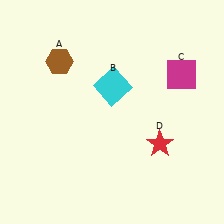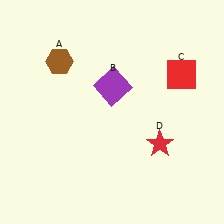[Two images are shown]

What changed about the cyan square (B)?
In Image 1, B is cyan. In Image 2, it changed to purple.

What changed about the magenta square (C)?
In Image 1, C is magenta. In Image 2, it changed to red.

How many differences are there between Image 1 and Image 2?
There are 2 differences between the two images.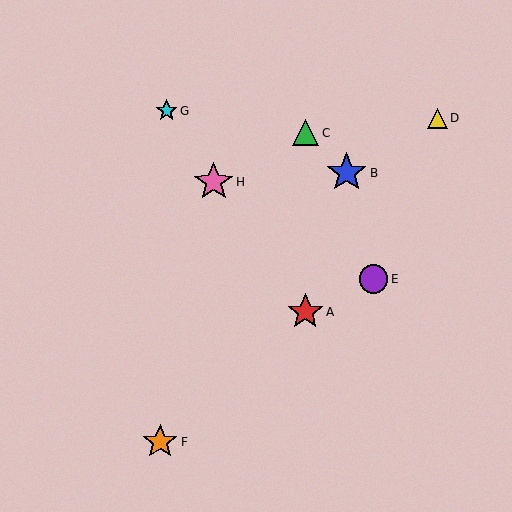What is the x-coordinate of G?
Object G is at x≈167.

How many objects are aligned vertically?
2 objects (A, C) are aligned vertically.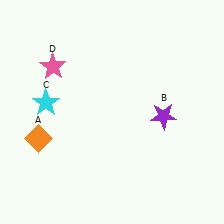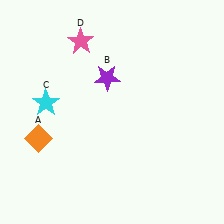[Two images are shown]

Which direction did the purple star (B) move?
The purple star (B) moved left.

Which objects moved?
The objects that moved are: the purple star (B), the pink star (D).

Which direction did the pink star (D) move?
The pink star (D) moved right.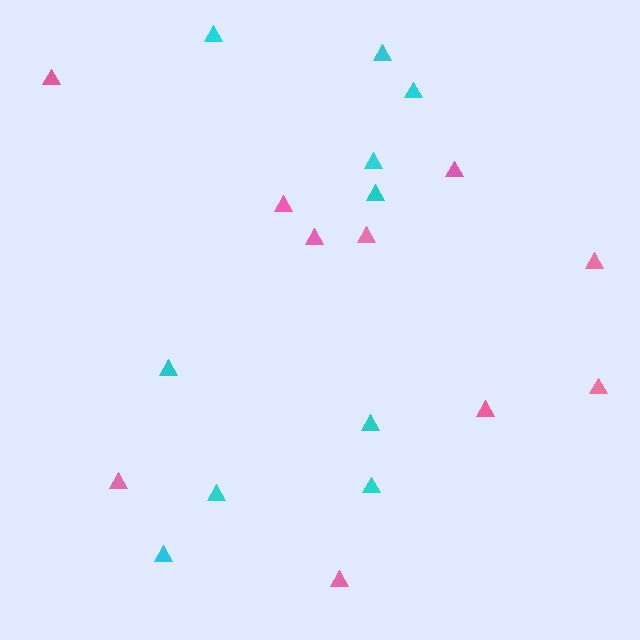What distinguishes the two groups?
There are 2 groups: one group of cyan triangles (10) and one group of pink triangles (10).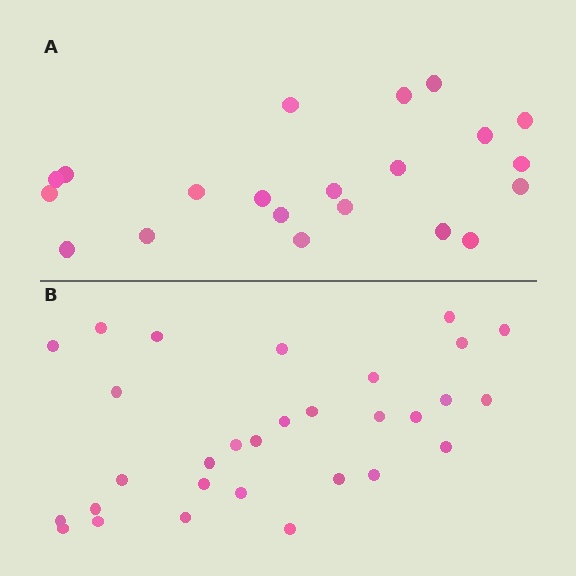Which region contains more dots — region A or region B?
Region B (the bottom region) has more dots.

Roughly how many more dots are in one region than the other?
Region B has roughly 8 or so more dots than region A.